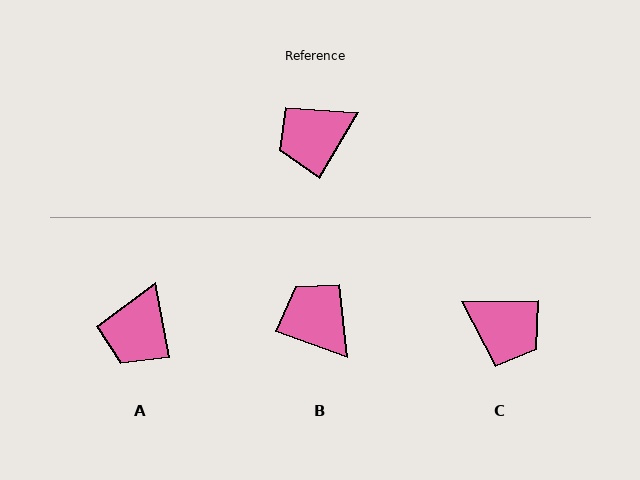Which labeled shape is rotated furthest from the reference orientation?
C, about 122 degrees away.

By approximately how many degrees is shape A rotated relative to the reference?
Approximately 41 degrees counter-clockwise.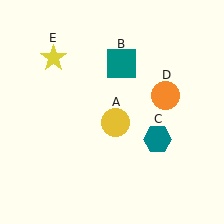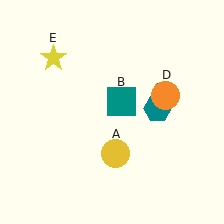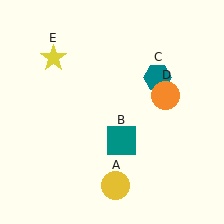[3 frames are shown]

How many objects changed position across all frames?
3 objects changed position: yellow circle (object A), teal square (object B), teal hexagon (object C).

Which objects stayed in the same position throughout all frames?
Orange circle (object D) and yellow star (object E) remained stationary.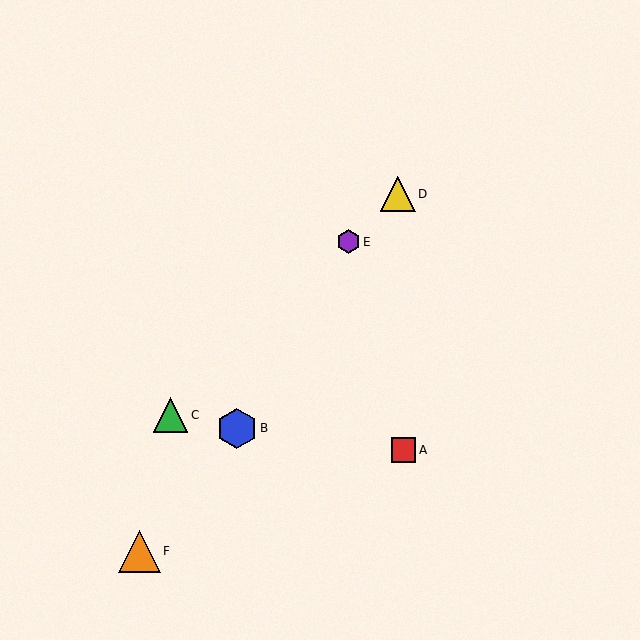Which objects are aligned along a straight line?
Objects C, D, E are aligned along a straight line.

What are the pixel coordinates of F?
Object F is at (139, 551).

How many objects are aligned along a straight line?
3 objects (C, D, E) are aligned along a straight line.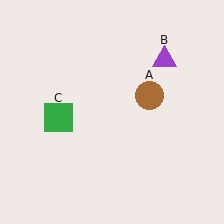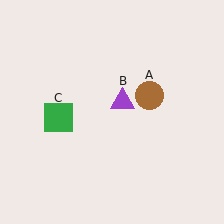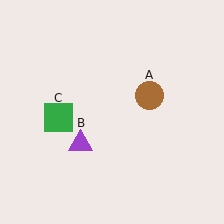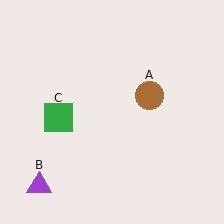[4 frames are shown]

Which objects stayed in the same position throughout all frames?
Brown circle (object A) and green square (object C) remained stationary.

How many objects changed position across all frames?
1 object changed position: purple triangle (object B).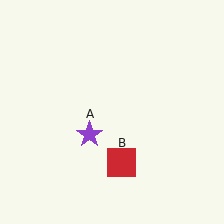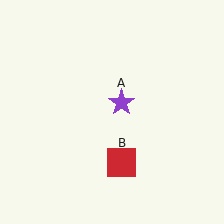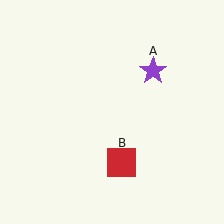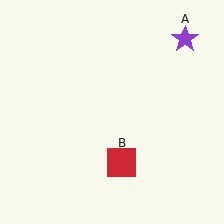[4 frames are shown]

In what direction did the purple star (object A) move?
The purple star (object A) moved up and to the right.